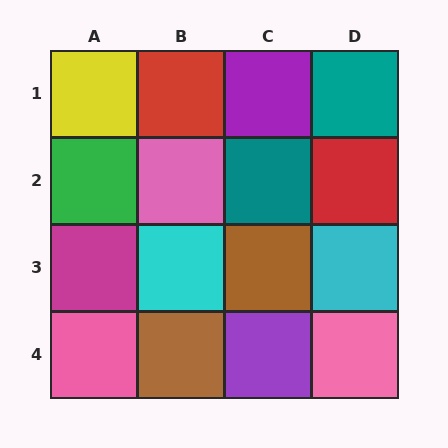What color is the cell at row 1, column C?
Purple.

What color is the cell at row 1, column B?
Red.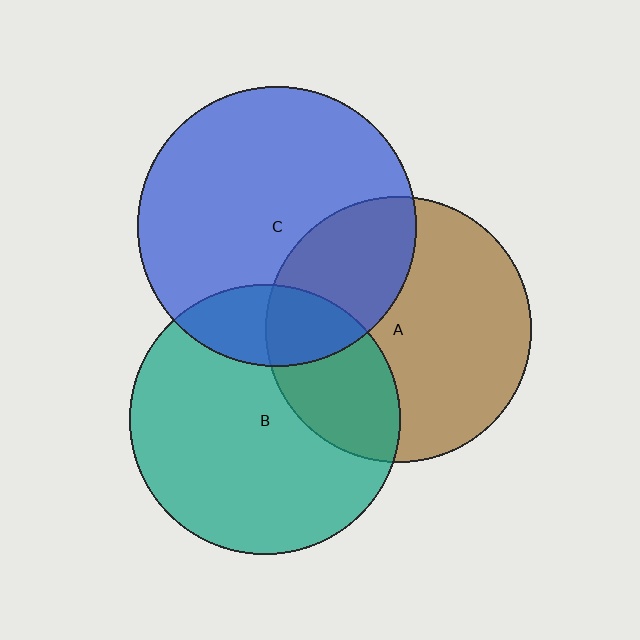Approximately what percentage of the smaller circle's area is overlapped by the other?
Approximately 20%.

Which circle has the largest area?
Circle C (blue).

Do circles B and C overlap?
Yes.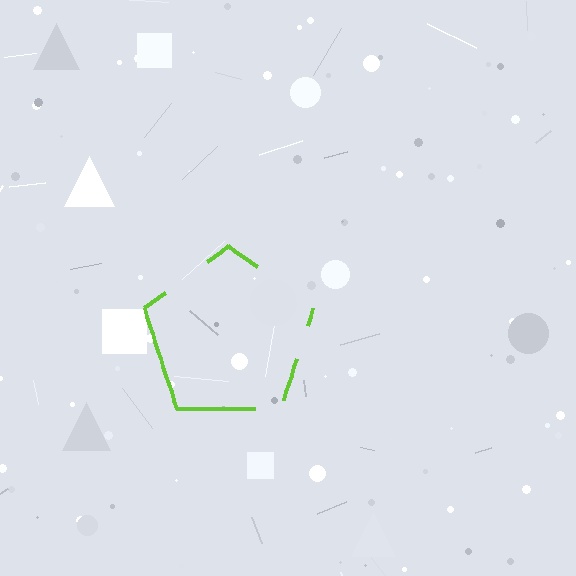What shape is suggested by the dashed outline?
The dashed outline suggests a pentagon.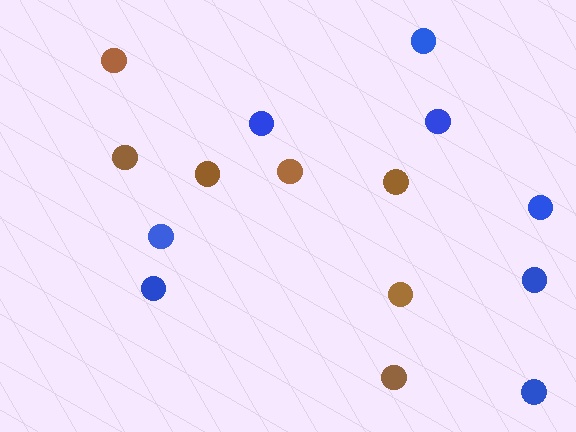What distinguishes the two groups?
There are 2 groups: one group of brown circles (7) and one group of blue circles (8).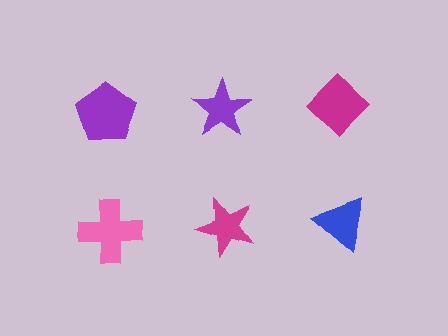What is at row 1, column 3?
A magenta diamond.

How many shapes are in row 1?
3 shapes.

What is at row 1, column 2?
A purple star.